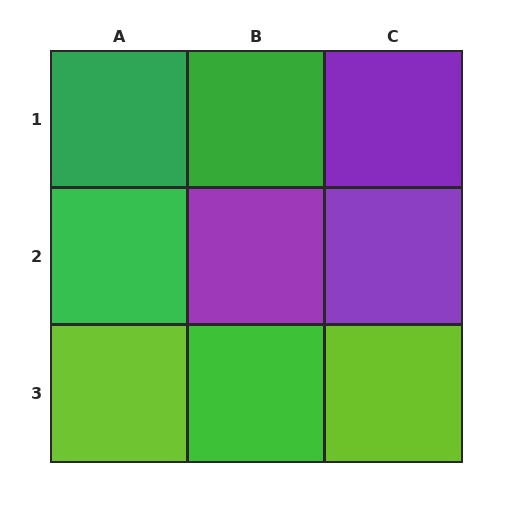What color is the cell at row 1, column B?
Green.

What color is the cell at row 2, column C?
Purple.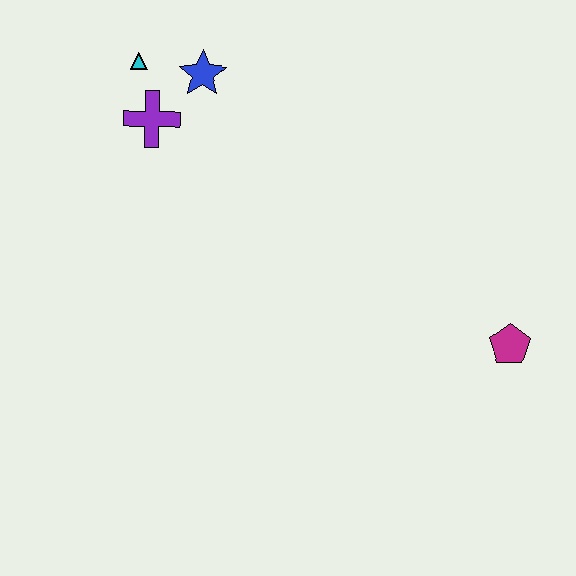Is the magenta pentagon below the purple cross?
Yes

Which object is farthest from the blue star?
The magenta pentagon is farthest from the blue star.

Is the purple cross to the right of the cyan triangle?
Yes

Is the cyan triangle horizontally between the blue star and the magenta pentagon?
No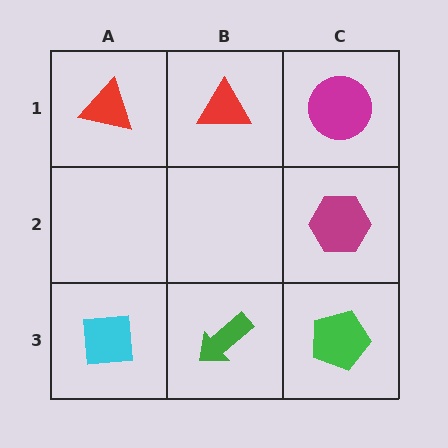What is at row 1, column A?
A red triangle.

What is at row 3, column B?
A green arrow.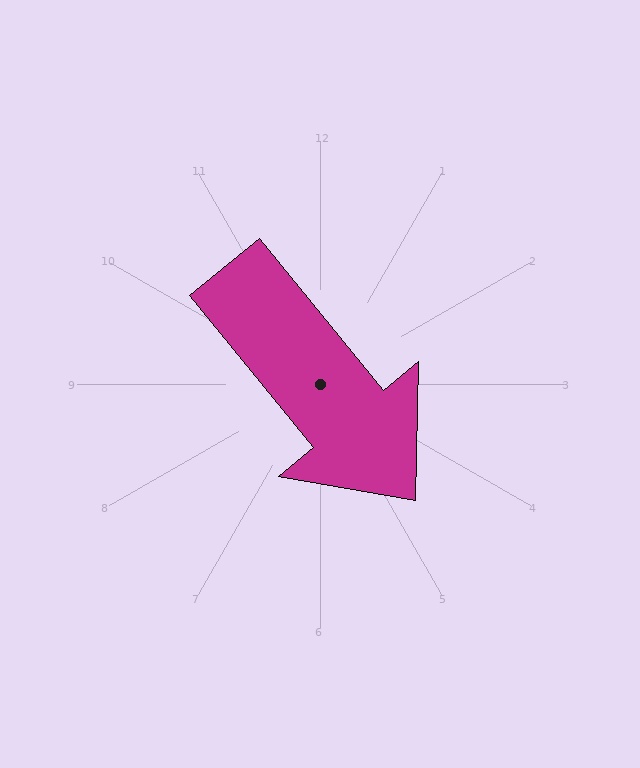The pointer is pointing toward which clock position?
Roughly 5 o'clock.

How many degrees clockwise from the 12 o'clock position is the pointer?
Approximately 141 degrees.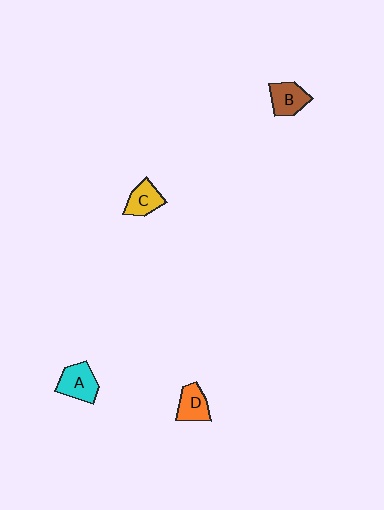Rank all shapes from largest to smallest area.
From largest to smallest: A (cyan), B (brown), C (yellow), D (orange).